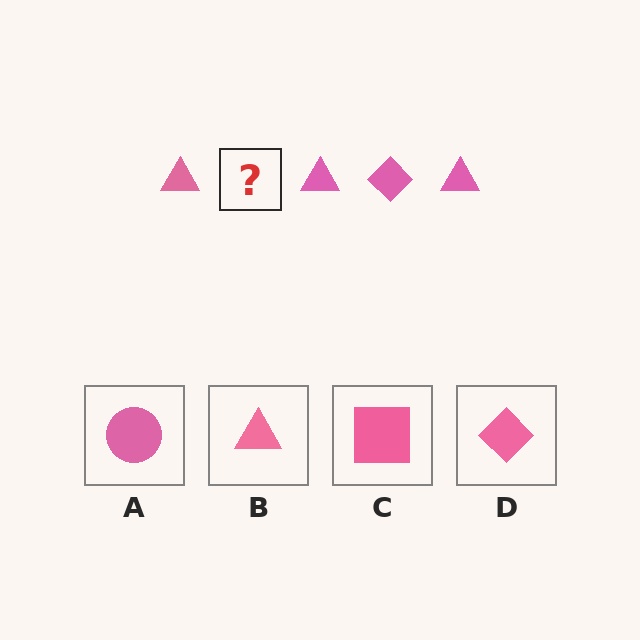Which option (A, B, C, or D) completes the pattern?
D.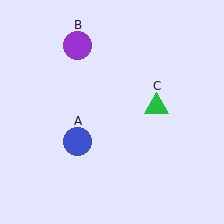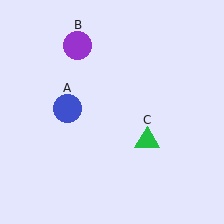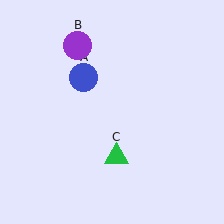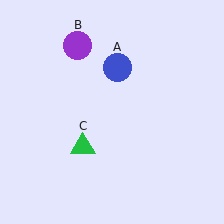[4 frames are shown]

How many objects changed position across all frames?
2 objects changed position: blue circle (object A), green triangle (object C).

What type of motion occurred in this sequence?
The blue circle (object A), green triangle (object C) rotated clockwise around the center of the scene.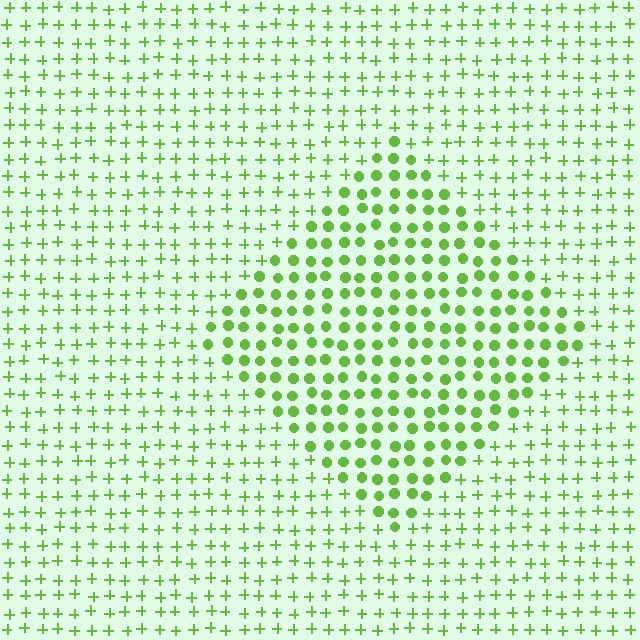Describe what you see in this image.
The image is filled with small lime elements arranged in a uniform grid. A diamond-shaped region contains circles, while the surrounding area contains plus signs. The boundary is defined purely by the change in element shape.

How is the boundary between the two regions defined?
The boundary is defined by a change in element shape: circles inside vs. plus signs outside. All elements share the same color and spacing.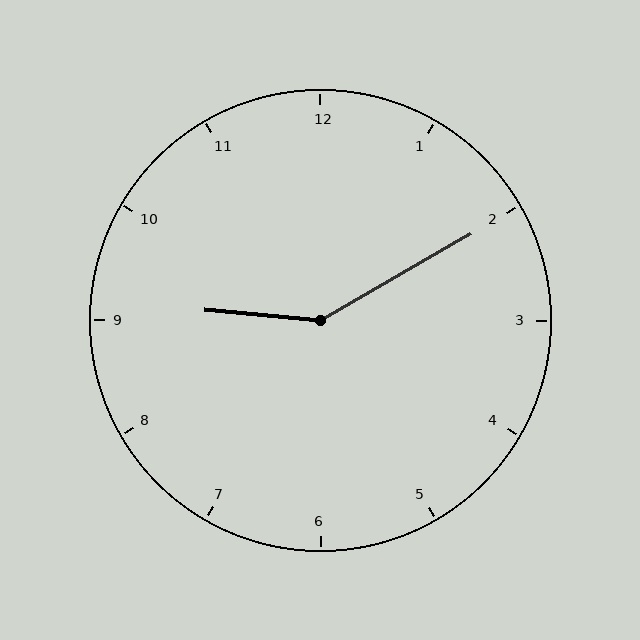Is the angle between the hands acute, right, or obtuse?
It is obtuse.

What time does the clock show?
9:10.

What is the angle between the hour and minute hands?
Approximately 145 degrees.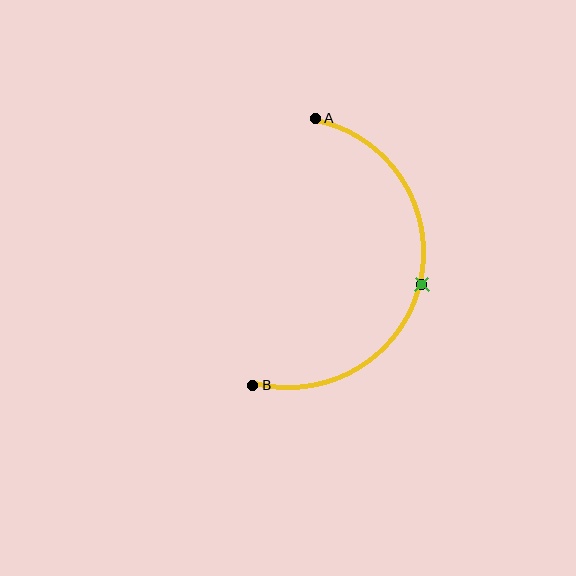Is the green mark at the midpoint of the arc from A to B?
Yes. The green mark lies on the arc at equal arc-length from both A and B — it is the arc midpoint.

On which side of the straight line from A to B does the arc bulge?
The arc bulges to the right of the straight line connecting A and B.